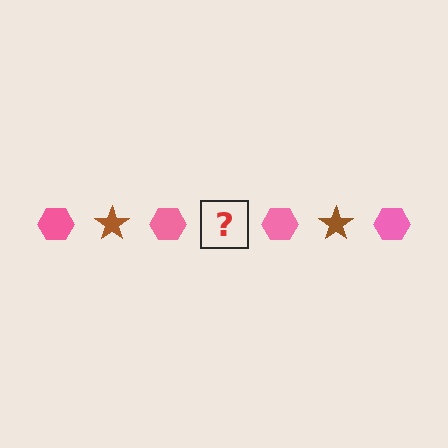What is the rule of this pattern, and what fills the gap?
The rule is that the pattern alternates between pink hexagon and brown star. The gap should be filled with a brown star.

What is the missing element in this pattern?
The missing element is a brown star.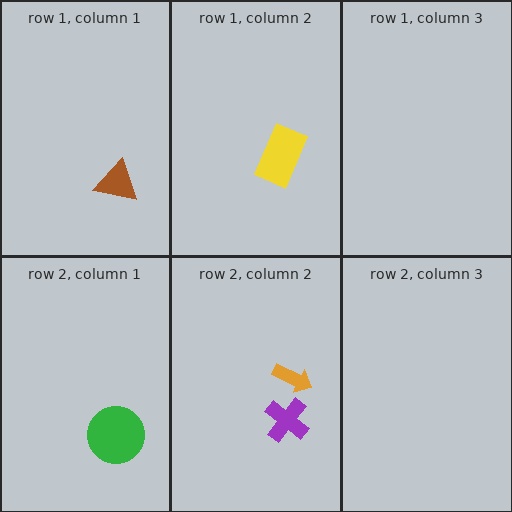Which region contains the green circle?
The row 2, column 1 region.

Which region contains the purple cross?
The row 2, column 2 region.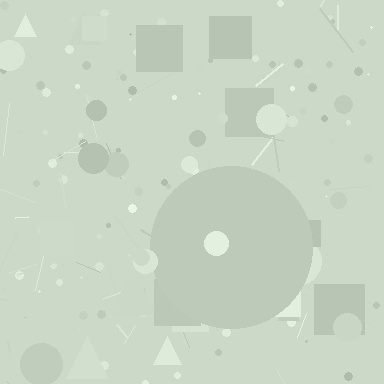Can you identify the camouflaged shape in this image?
The camouflaged shape is a circle.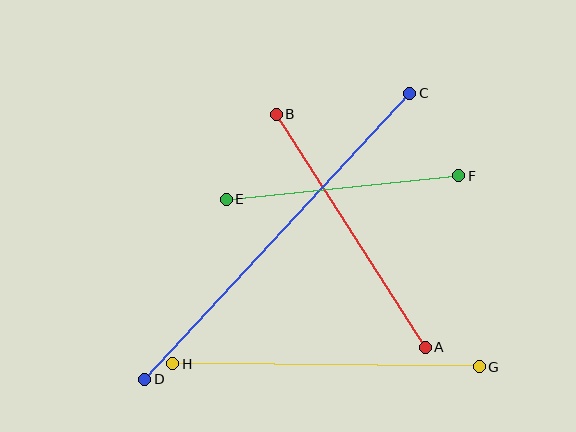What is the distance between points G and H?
The distance is approximately 306 pixels.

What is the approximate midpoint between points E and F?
The midpoint is at approximately (343, 187) pixels.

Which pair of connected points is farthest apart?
Points C and D are farthest apart.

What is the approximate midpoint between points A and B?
The midpoint is at approximately (351, 231) pixels.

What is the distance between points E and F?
The distance is approximately 234 pixels.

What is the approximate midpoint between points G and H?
The midpoint is at approximately (326, 365) pixels.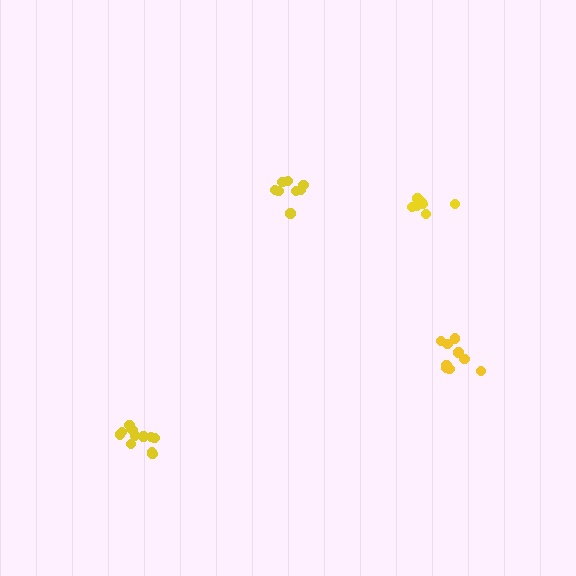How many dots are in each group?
Group 1: 9 dots, Group 2: 8 dots, Group 3: 7 dots, Group 4: 12 dots (36 total).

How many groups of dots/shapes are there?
There are 4 groups.